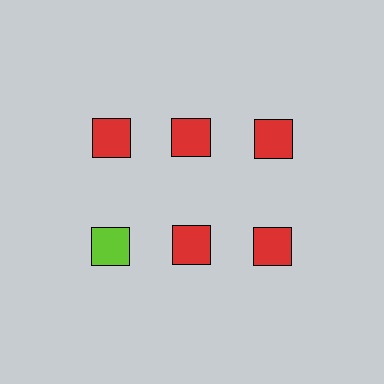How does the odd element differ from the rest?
It has a different color: lime instead of red.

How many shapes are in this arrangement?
There are 6 shapes arranged in a grid pattern.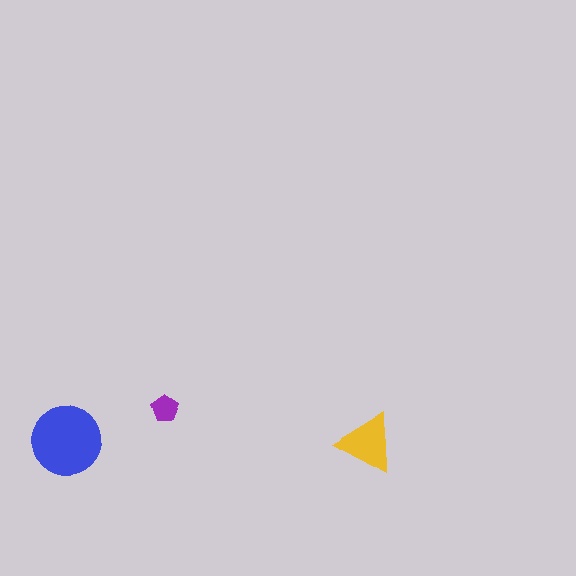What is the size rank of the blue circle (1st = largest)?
1st.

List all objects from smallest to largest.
The purple pentagon, the yellow triangle, the blue circle.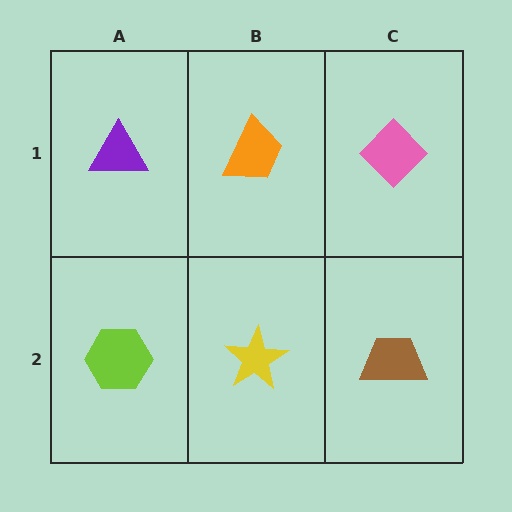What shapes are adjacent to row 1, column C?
A brown trapezoid (row 2, column C), an orange trapezoid (row 1, column B).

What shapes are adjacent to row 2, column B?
An orange trapezoid (row 1, column B), a lime hexagon (row 2, column A), a brown trapezoid (row 2, column C).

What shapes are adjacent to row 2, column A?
A purple triangle (row 1, column A), a yellow star (row 2, column B).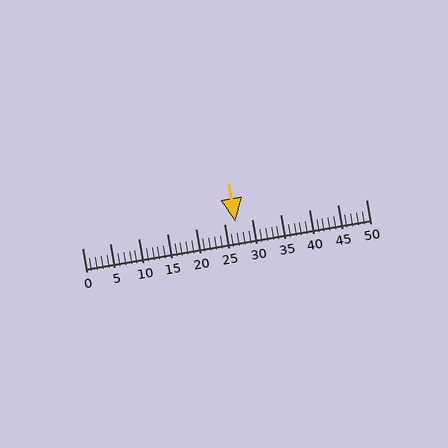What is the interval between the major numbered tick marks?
The major tick marks are spaced 5 units apart.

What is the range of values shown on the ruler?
The ruler shows values from 0 to 50.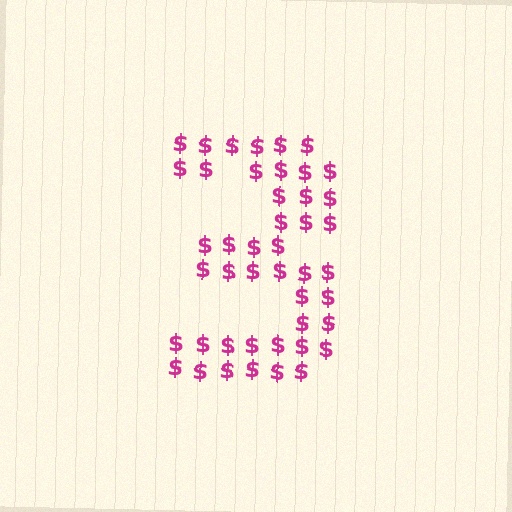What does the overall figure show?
The overall figure shows the digit 3.